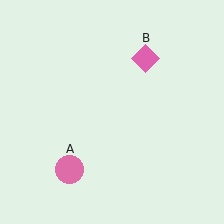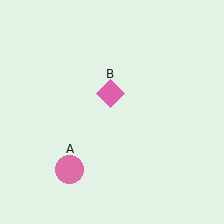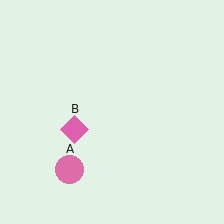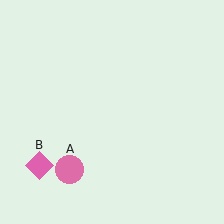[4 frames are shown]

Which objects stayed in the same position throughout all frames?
Pink circle (object A) remained stationary.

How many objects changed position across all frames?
1 object changed position: pink diamond (object B).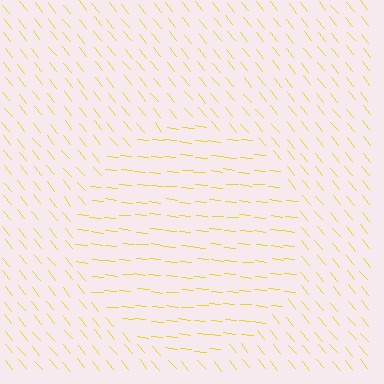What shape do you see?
I see a circle.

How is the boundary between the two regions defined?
The boundary is defined purely by a change in line orientation (approximately 45 degrees difference). All lines are the same color and thickness.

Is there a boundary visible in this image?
Yes, there is a texture boundary formed by a change in line orientation.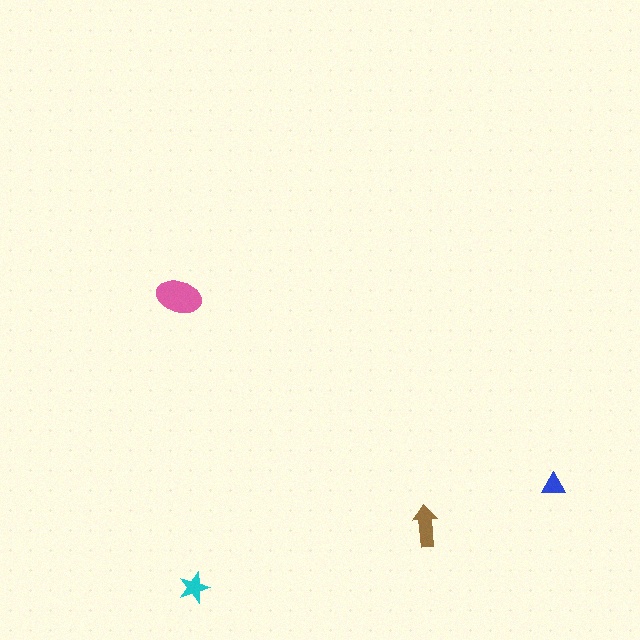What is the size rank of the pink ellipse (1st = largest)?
1st.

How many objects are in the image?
There are 4 objects in the image.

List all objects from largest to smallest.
The pink ellipse, the brown arrow, the cyan star, the blue triangle.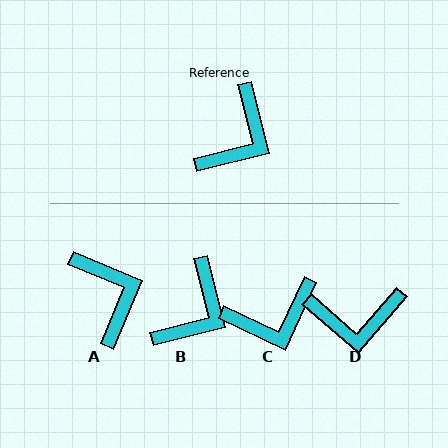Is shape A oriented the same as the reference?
No, it is off by about 54 degrees.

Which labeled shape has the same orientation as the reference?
B.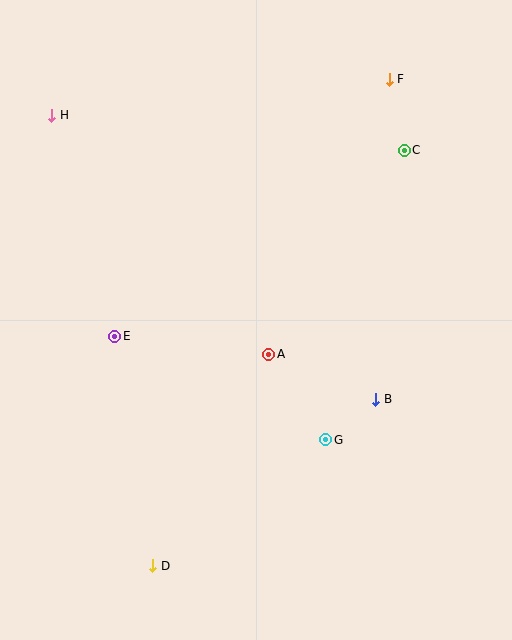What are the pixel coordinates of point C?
Point C is at (404, 150).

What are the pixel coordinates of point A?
Point A is at (269, 354).